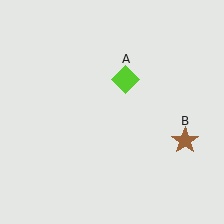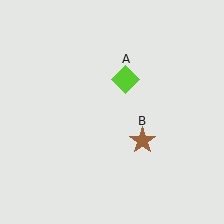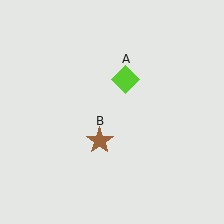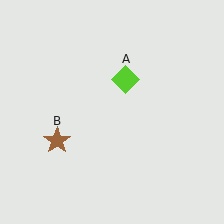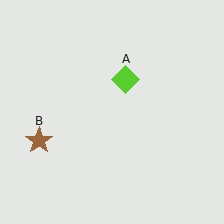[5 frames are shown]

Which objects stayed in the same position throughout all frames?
Lime diamond (object A) remained stationary.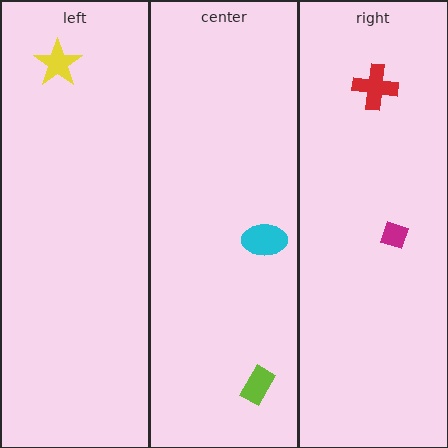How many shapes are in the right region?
2.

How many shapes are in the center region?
2.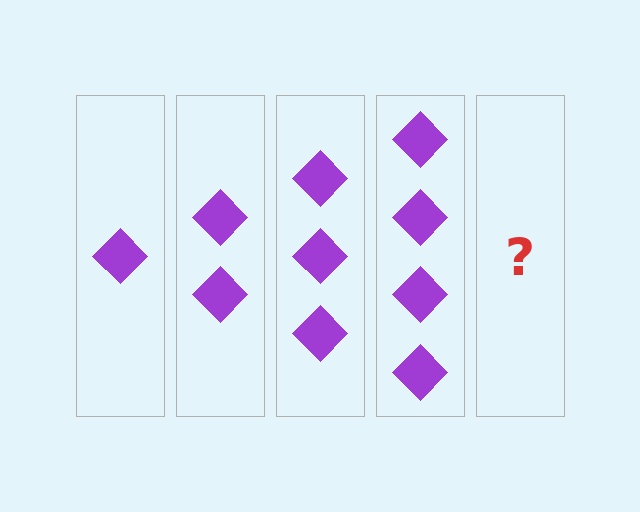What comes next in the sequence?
The next element should be 5 diamonds.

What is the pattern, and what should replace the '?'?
The pattern is that each step adds one more diamond. The '?' should be 5 diamonds.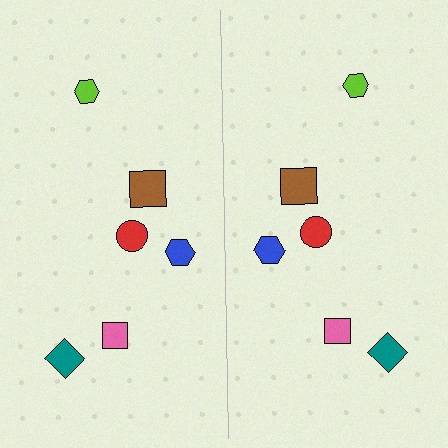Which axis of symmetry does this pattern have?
The pattern has a vertical axis of symmetry running through the center of the image.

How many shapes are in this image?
There are 12 shapes in this image.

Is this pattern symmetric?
Yes, this pattern has bilateral (reflection) symmetry.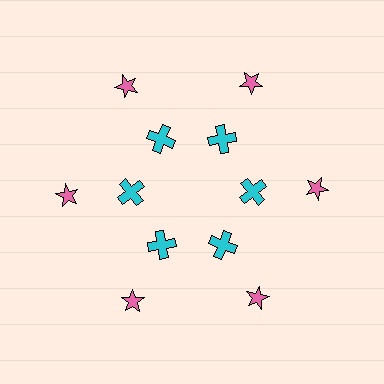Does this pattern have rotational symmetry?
Yes, this pattern has 6-fold rotational symmetry. It looks the same after rotating 60 degrees around the center.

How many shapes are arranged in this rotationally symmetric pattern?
There are 12 shapes, arranged in 6 groups of 2.